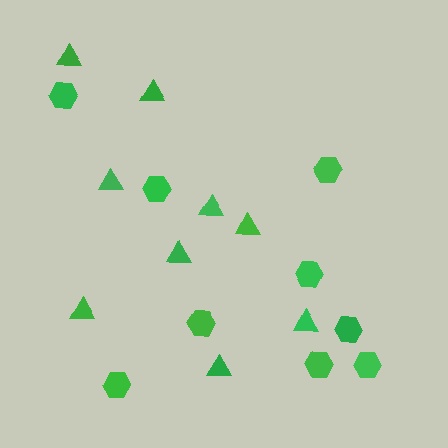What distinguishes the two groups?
There are 2 groups: one group of hexagons (9) and one group of triangles (9).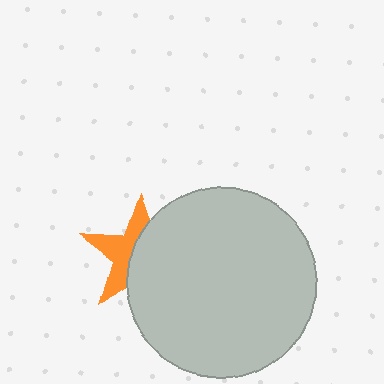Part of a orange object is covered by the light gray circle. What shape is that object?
It is a star.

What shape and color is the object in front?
The object in front is a light gray circle.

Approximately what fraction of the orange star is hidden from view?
Roughly 53% of the orange star is hidden behind the light gray circle.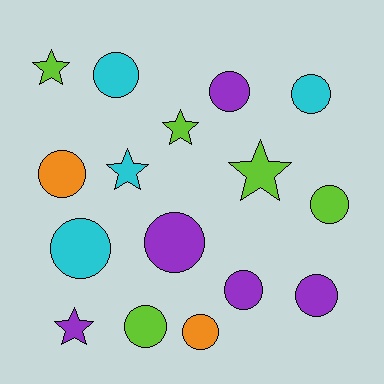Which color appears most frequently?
Purple, with 5 objects.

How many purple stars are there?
There is 1 purple star.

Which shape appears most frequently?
Circle, with 11 objects.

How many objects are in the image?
There are 16 objects.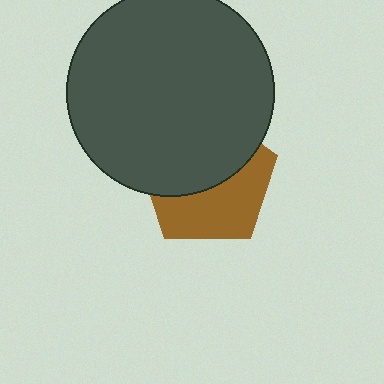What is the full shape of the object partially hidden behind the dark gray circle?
The partially hidden object is a brown pentagon.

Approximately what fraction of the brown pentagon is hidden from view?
Roughly 53% of the brown pentagon is hidden behind the dark gray circle.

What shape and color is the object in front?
The object in front is a dark gray circle.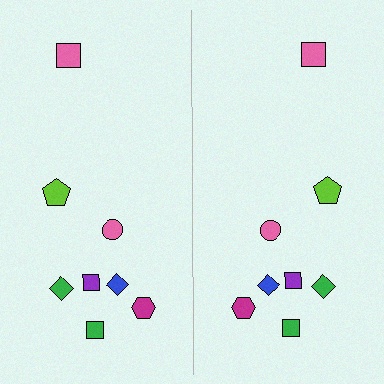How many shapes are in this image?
There are 16 shapes in this image.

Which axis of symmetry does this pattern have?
The pattern has a vertical axis of symmetry running through the center of the image.